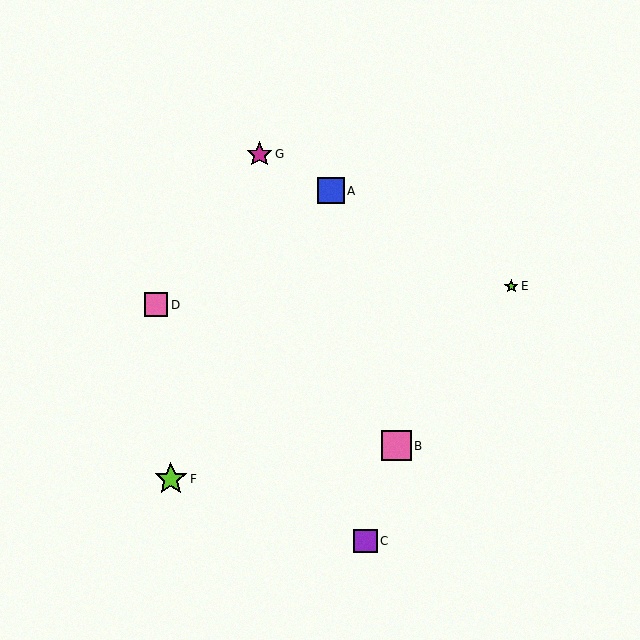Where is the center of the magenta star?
The center of the magenta star is at (259, 154).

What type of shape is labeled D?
Shape D is a pink square.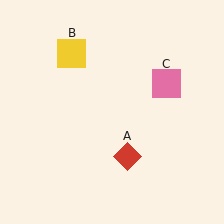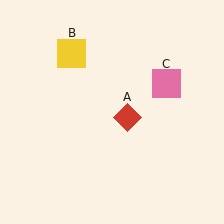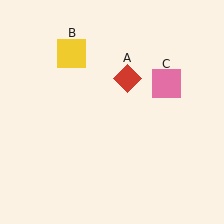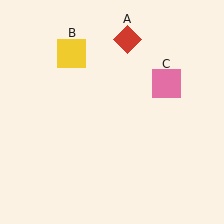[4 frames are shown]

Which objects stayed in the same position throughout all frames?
Yellow square (object B) and pink square (object C) remained stationary.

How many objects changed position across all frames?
1 object changed position: red diamond (object A).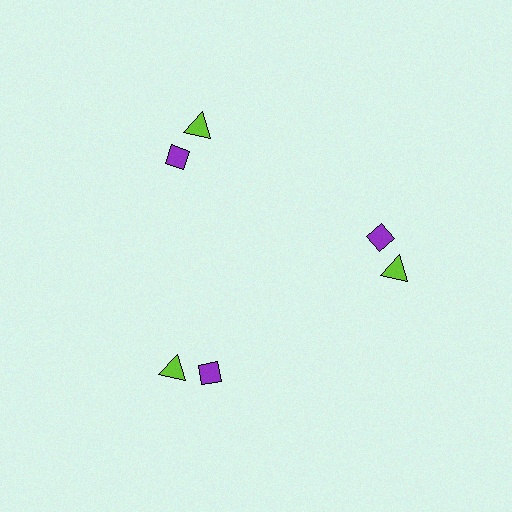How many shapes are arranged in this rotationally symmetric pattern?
There are 6 shapes, arranged in 3 groups of 2.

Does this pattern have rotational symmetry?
Yes, this pattern has 3-fold rotational symmetry. It looks the same after rotating 120 degrees around the center.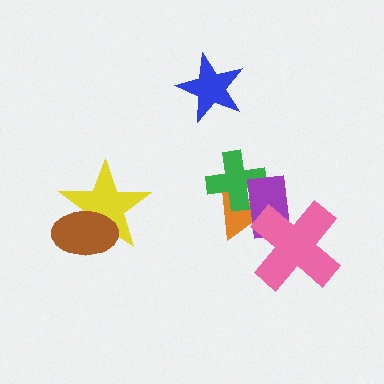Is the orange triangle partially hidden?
Yes, it is partially covered by another shape.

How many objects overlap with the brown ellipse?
1 object overlaps with the brown ellipse.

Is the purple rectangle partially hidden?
Yes, it is partially covered by another shape.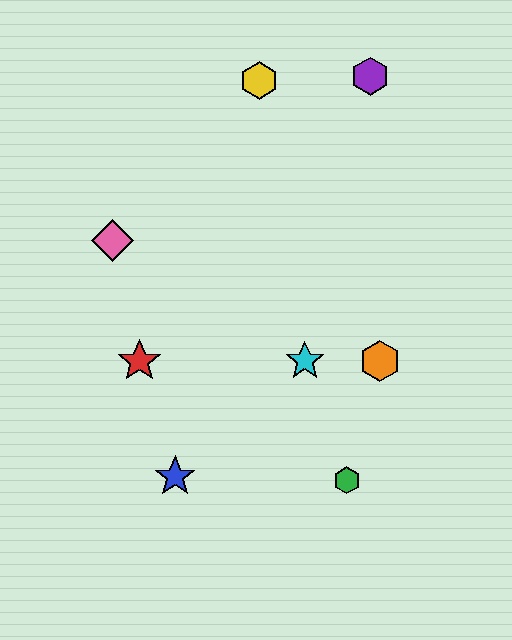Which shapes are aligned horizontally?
The red star, the orange hexagon, the cyan star are aligned horizontally.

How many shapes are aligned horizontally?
3 shapes (the red star, the orange hexagon, the cyan star) are aligned horizontally.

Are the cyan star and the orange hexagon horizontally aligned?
Yes, both are at y≈361.